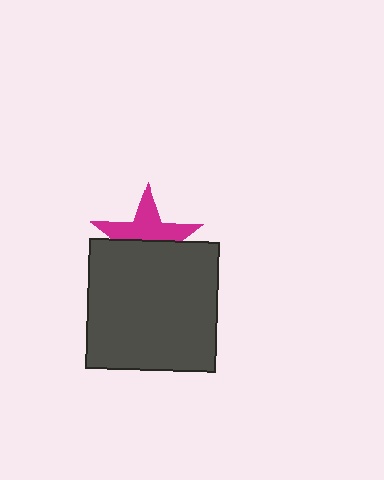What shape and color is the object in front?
The object in front is a dark gray square.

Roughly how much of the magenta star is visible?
About half of it is visible (roughly 52%).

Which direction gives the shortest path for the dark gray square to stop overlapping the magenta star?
Moving down gives the shortest separation.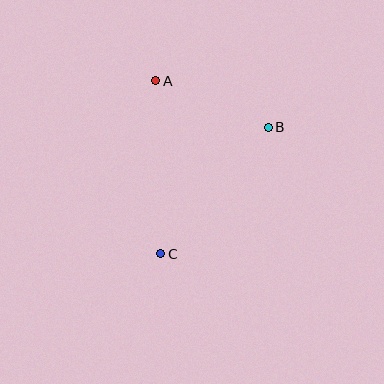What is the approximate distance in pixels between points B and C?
The distance between B and C is approximately 166 pixels.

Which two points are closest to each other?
Points A and B are closest to each other.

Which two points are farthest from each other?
Points A and C are farthest from each other.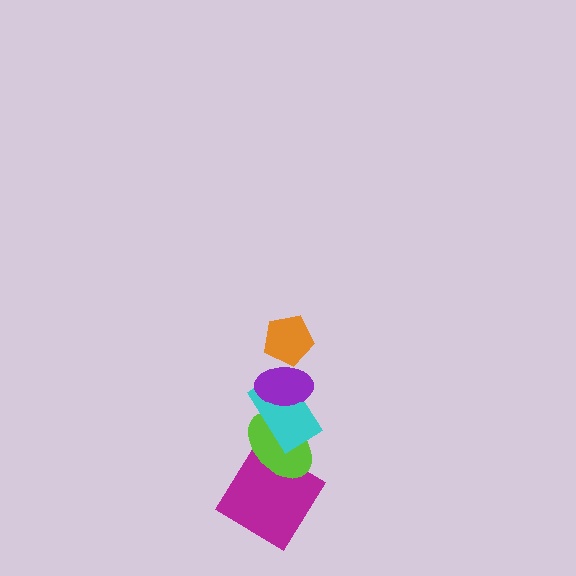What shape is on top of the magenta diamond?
The lime ellipse is on top of the magenta diamond.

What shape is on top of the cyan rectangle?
The purple ellipse is on top of the cyan rectangle.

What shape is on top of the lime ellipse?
The cyan rectangle is on top of the lime ellipse.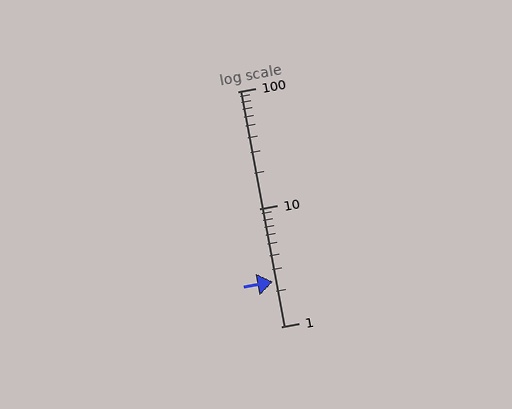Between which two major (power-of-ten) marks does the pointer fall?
The pointer is between 1 and 10.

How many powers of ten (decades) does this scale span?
The scale spans 2 decades, from 1 to 100.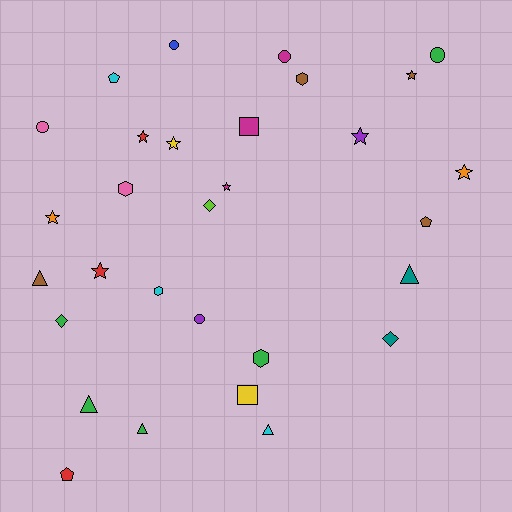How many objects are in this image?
There are 30 objects.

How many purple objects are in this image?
There are 2 purple objects.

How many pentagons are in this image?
There are 3 pentagons.